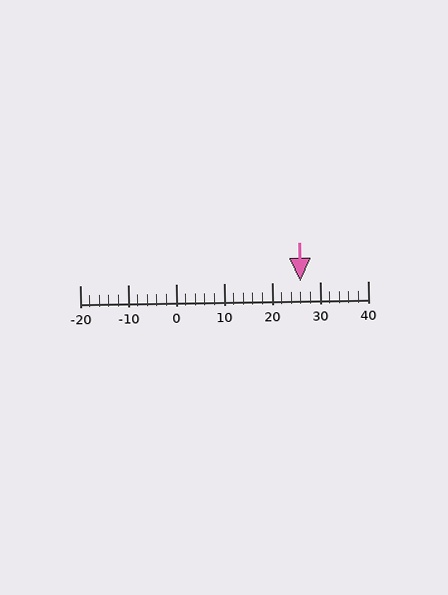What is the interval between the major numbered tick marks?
The major tick marks are spaced 10 units apart.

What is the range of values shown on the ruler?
The ruler shows values from -20 to 40.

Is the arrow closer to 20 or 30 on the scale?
The arrow is closer to 30.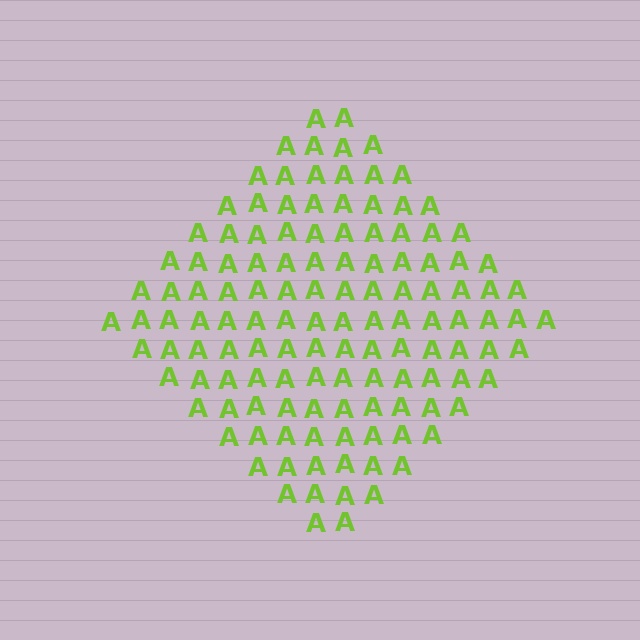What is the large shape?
The large shape is a diamond.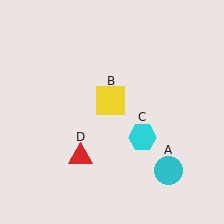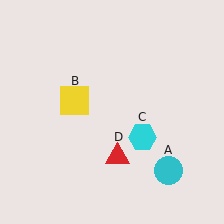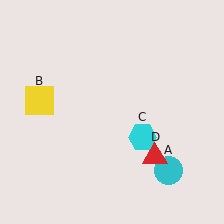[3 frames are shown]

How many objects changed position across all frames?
2 objects changed position: yellow square (object B), red triangle (object D).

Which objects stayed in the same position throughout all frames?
Cyan circle (object A) and cyan hexagon (object C) remained stationary.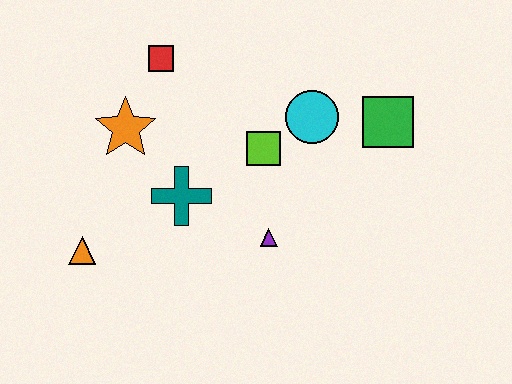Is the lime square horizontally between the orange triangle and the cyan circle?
Yes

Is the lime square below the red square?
Yes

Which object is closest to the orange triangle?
The teal cross is closest to the orange triangle.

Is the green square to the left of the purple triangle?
No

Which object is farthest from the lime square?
The orange triangle is farthest from the lime square.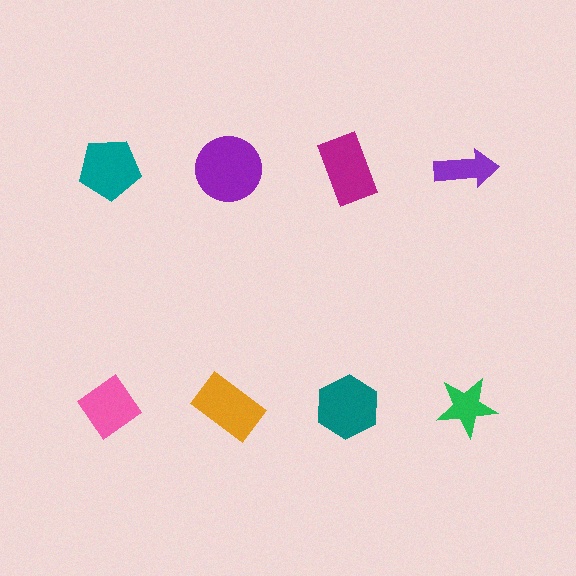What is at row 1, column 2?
A purple circle.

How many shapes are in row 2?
4 shapes.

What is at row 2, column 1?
A pink diamond.